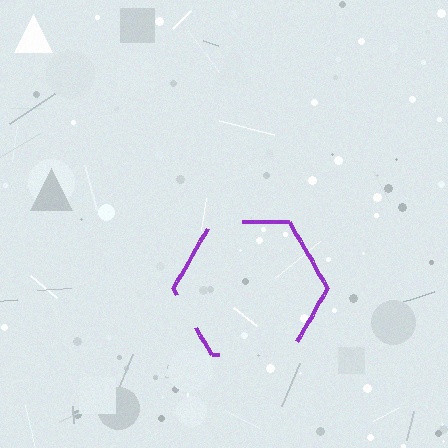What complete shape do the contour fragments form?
The contour fragments form a hexagon.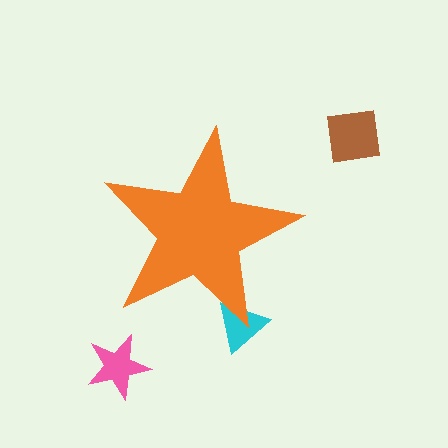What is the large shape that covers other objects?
An orange star.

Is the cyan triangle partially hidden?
Yes, the cyan triangle is partially hidden behind the orange star.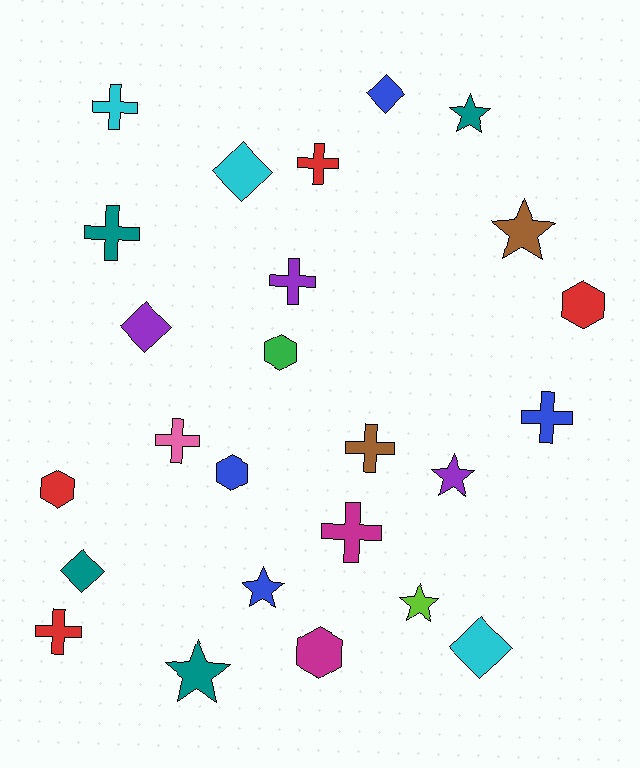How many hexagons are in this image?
There are 5 hexagons.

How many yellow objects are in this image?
There are no yellow objects.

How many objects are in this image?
There are 25 objects.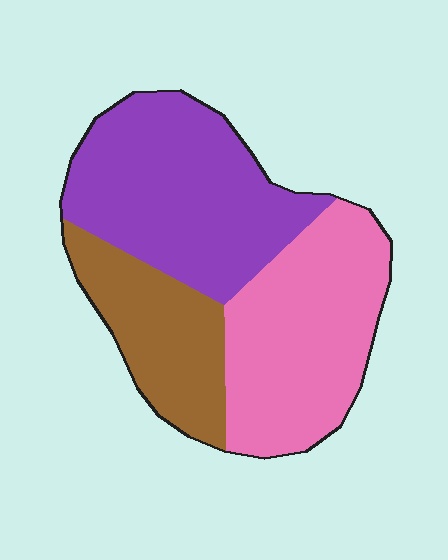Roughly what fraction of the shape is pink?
Pink covers around 35% of the shape.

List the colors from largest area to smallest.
From largest to smallest: purple, pink, brown.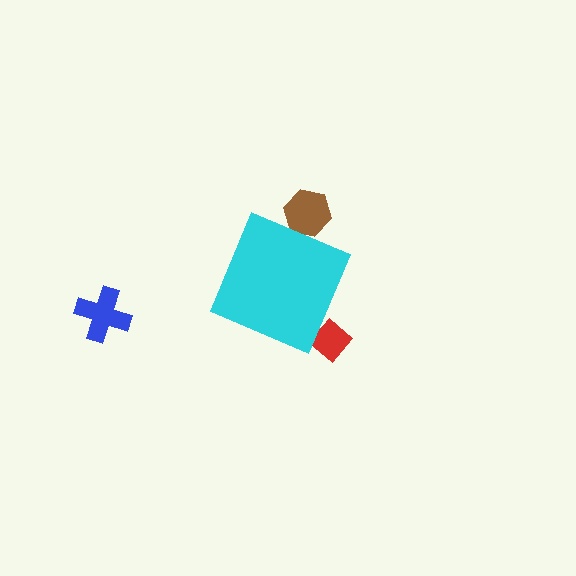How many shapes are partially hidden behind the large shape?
2 shapes are partially hidden.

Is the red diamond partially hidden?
Yes, the red diamond is partially hidden behind the cyan diamond.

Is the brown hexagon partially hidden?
Yes, the brown hexagon is partially hidden behind the cyan diamond.